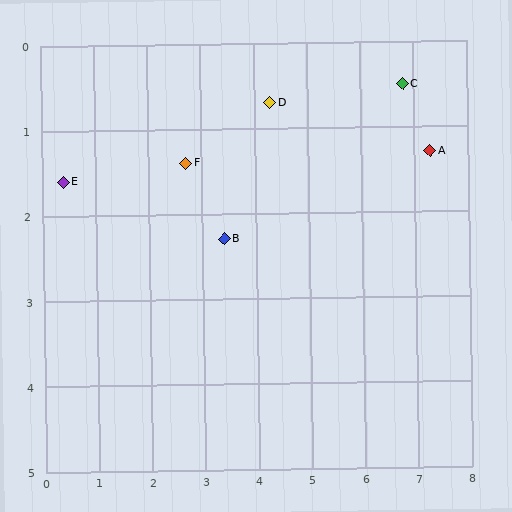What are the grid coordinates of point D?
Point D is at approximately (4.3, 0.7).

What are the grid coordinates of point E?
Point E is at approximately (0.4, 1.6).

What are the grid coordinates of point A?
Point A is at approximately (7.3, 1.3).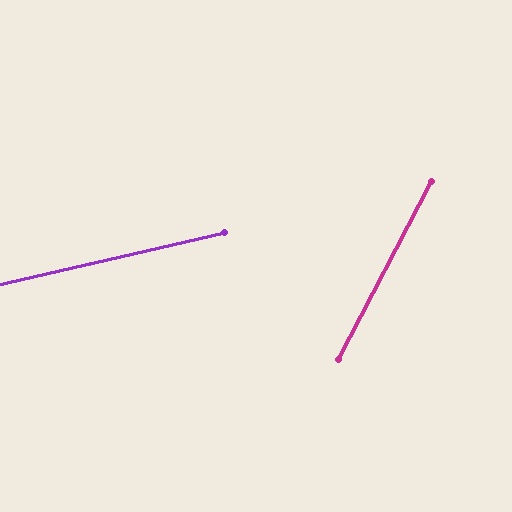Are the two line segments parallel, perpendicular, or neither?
Neither parallel nor perpendicular — they differ by about 50°.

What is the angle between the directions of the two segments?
Approximately 50 degrees.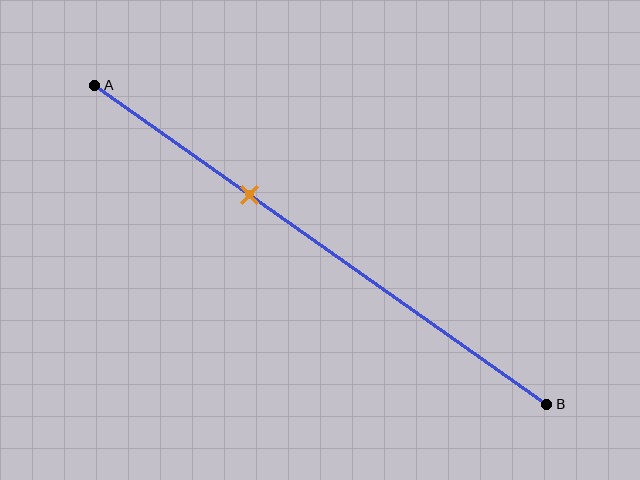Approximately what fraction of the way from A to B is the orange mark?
The orange mark is approximately 35% of the way from A to B.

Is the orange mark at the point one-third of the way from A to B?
Yes, the mark is approximately at the one-third point.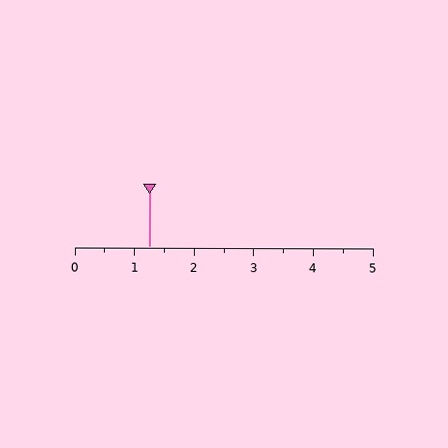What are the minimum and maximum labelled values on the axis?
The axis runs from 0 to 5.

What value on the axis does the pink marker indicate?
The marker indicates approximately 1.2.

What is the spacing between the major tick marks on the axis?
The major ticks are spaced 1 apart.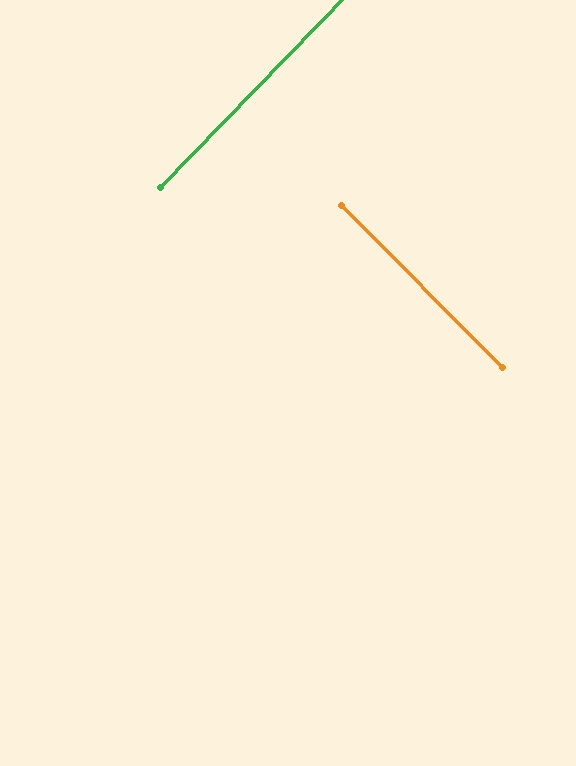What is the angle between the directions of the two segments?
Approximately 88 degrees.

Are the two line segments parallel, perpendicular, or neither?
Perpendicular — they meet at approximately 88°.